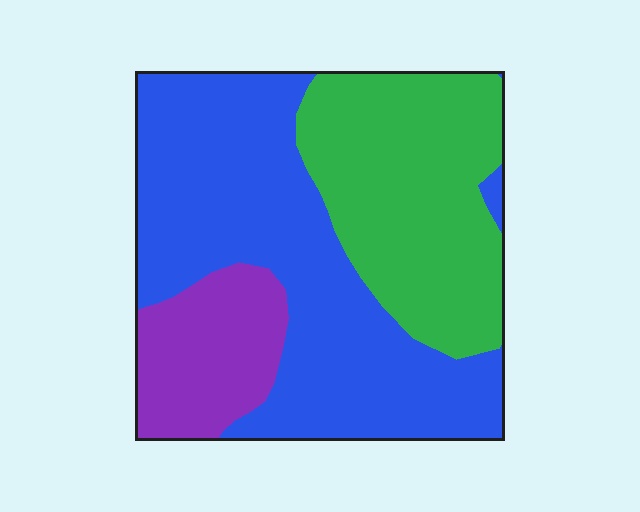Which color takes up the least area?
Purple, at roughly 15%.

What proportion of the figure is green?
Green takes up between a third and a half of the figure.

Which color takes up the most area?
Blue, at roughly 50%.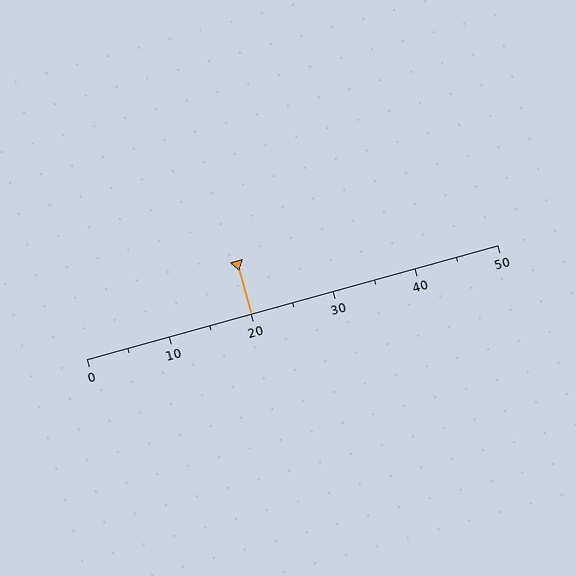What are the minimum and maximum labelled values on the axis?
The axis runs from 0 to 50.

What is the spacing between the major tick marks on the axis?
The major ticks are spaced 10 apart.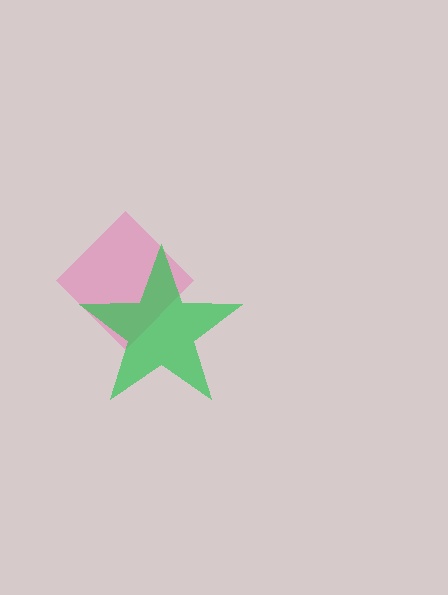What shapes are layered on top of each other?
The layered shapes are: a pink diamond, a green star.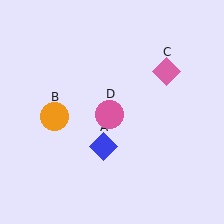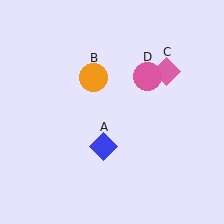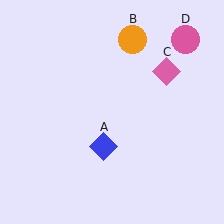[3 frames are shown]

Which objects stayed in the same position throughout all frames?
Blue diamond (object A) and pink diamond (object C) remained stationary.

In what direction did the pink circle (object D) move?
The pink circle (object D) moved up and to the right.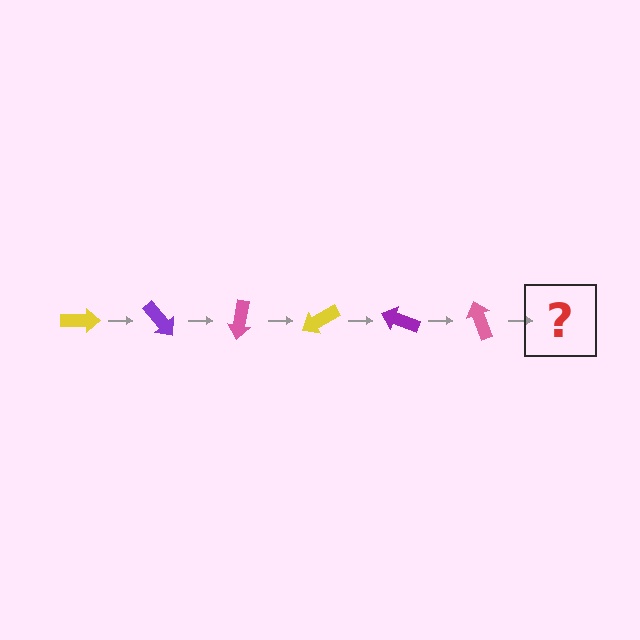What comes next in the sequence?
The next element should be a yellow arrow, rotated 300 degrees from the start.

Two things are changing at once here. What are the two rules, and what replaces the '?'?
The two rules are that it rotates 50 degrees each step and the color cycles through yellow, purple, and pink. The '?' should be a yellow arrow, rotated 300 degrees from the start.